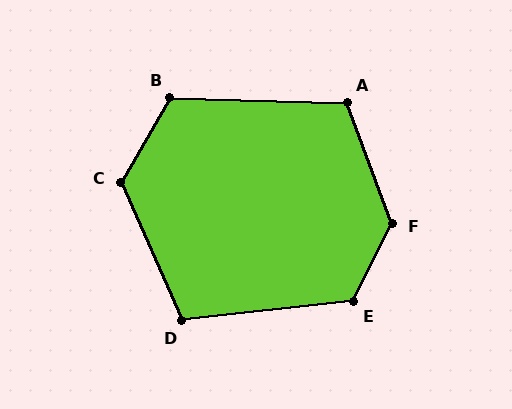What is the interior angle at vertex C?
Approximately 126 degrees (obtuse).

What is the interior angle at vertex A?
Approximately 111 degrees (obtuse).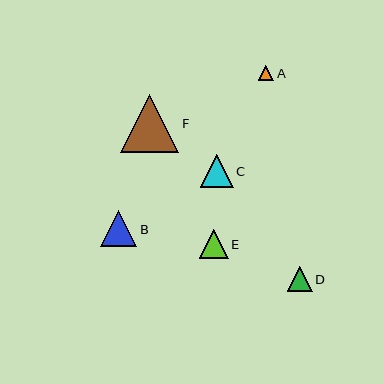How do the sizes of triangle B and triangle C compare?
Triangle B and triangle C are approximately the same size.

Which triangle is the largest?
Triangle F is the largest with a size of approximately 58 pixels.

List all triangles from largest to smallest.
From largest to smallest: F, B, C, E, D, A.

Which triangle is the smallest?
Triangle A is the smallest with a size of approximately 15 pixels.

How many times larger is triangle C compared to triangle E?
Triangle C is approximately 1.1 times the size of triangle E.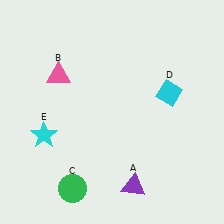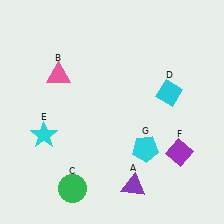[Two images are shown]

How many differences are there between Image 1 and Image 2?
There are 2 differences between the two images.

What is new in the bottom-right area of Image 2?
A cyan pentagon (G) was added in the bottom-right area of Image 2.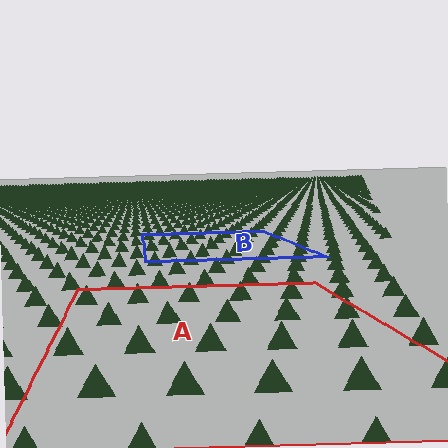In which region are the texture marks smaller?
The texture marks are smaller in region B, because it is farther away.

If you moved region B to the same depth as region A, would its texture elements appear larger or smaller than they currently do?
They would appear larger. At a closer depth, the same texture elements are projected at a bigger on-screen size.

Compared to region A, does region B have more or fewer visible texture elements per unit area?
Region B has more texture elements per unit area — they are packed more densely because it is farther away.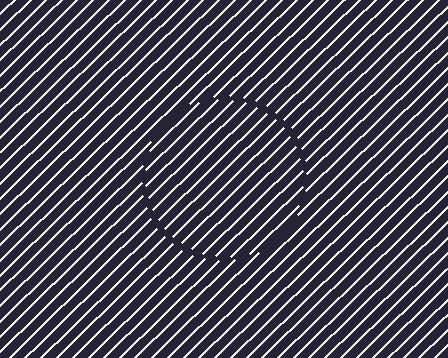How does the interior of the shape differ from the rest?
The interior of the shape contains the same grating, shifted by half a period — the contour is defined by the phase discontinuity where line-ends from the inner and outer gratings abut.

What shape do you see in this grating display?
An illusory circle. The interior of the shape contains the same grating, shifted by half a period — the contour is defined by the phase discontinuity where line-ends from the inner and outer gratings abut.